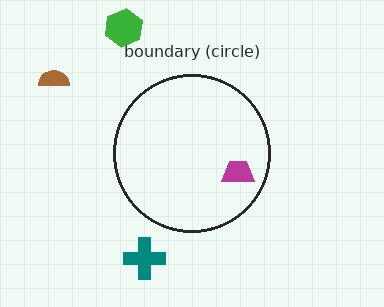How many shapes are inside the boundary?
1 inside, 3 outside.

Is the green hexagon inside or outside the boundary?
Outside.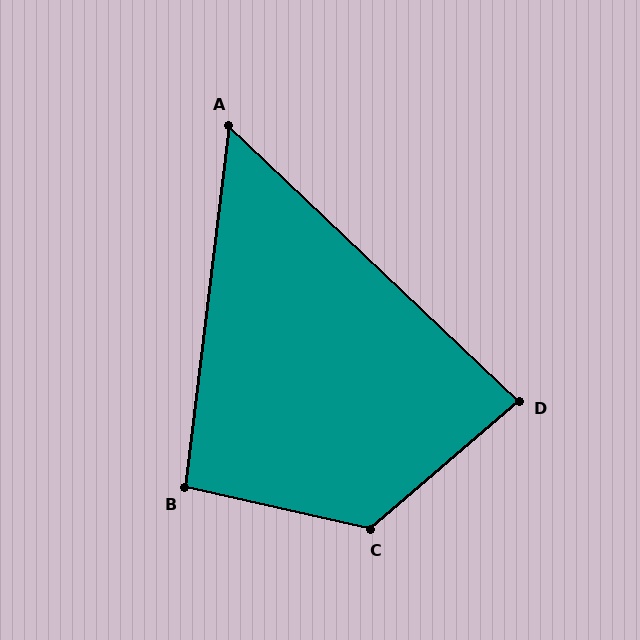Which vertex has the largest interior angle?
C, at approximately 127 degrees.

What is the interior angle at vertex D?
Approximately 84 degrees (acute).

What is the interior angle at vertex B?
Approximately 96 degrees (obtuse).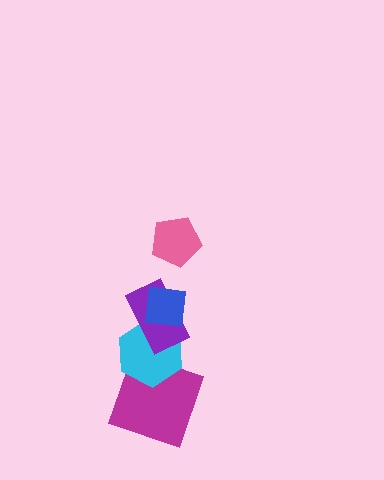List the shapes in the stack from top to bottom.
From top to bottom: the pink pentagon, the blue square, the purple rectangle, the cyan hexagon, the magenta square.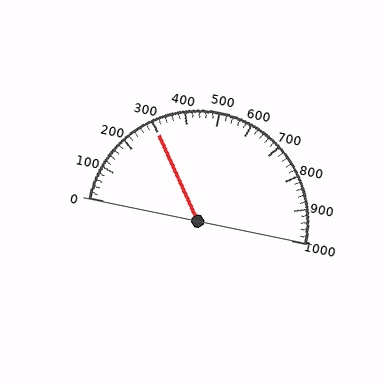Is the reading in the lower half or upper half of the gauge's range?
The reading is in the lower half of the range (0 to 1000).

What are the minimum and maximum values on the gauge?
The gauge ranges from 0 to 1000.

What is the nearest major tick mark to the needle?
The nearest major tick mark is 300.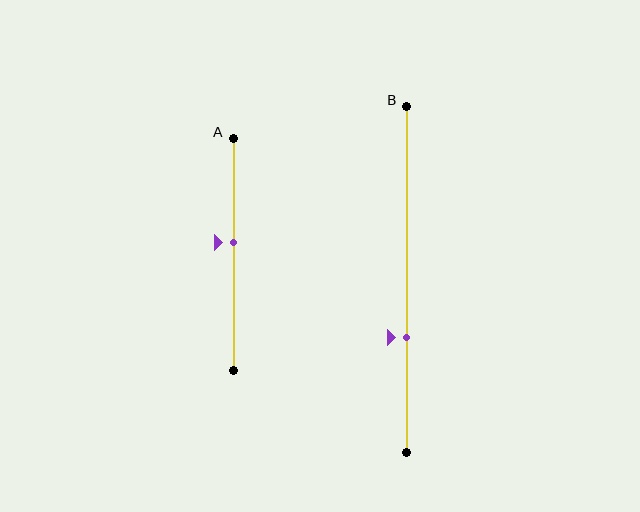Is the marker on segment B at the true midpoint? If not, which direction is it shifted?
No, the marker on segment B is shifted downward by about 17% of the segment length.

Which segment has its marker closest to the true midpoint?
Segment A has its marker closest to the true midpoint.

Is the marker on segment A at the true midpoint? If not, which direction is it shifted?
No, the marker on segment A is shifted upward by about 5% of the segment length.